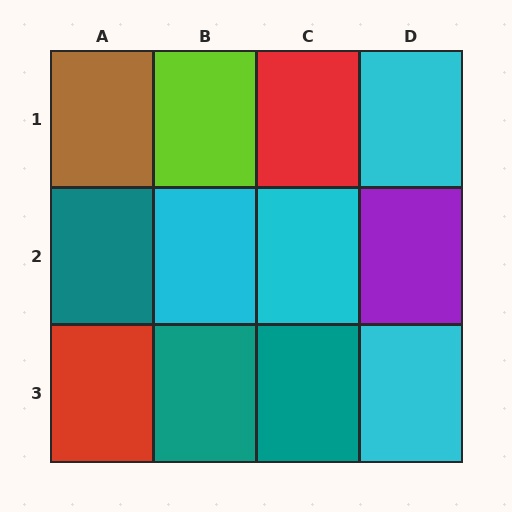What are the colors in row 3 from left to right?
Red, teal, teal, cyan.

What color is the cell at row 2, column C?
Cyan.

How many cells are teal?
3 cells are teal.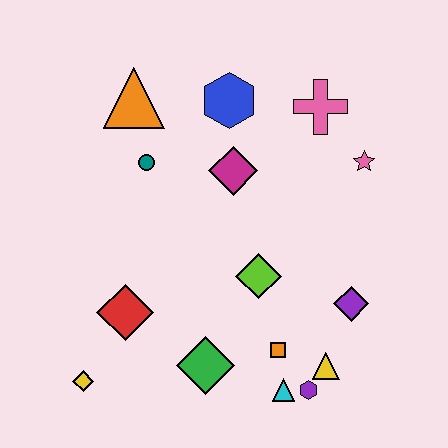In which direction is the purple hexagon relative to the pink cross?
The purple hexagon is below the pink cross.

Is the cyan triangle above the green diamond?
No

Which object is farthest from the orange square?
The orange triangle is farthest from the orange square.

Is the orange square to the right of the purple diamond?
No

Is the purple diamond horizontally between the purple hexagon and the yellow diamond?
No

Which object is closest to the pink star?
The pink cross is closest to the pink star.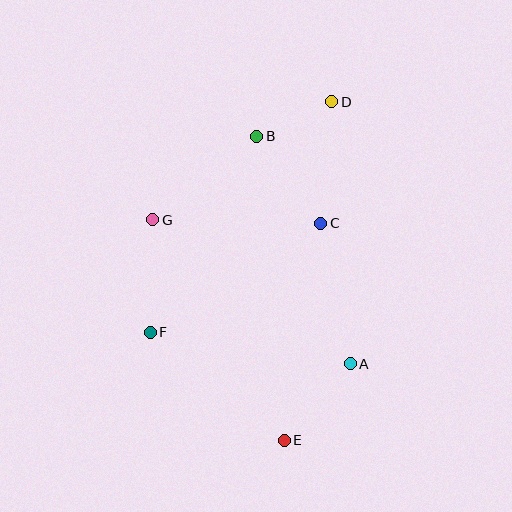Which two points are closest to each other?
Points B and D are closest to each other.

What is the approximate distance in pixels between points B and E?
The distance between B and E is approximately 306 pixels.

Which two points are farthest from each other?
Points D and E are farthest from each other.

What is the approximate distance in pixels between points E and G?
The distance between E and G is approximately 257 pixels.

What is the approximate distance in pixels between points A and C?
The distance between A and C is approximately 144 pixels.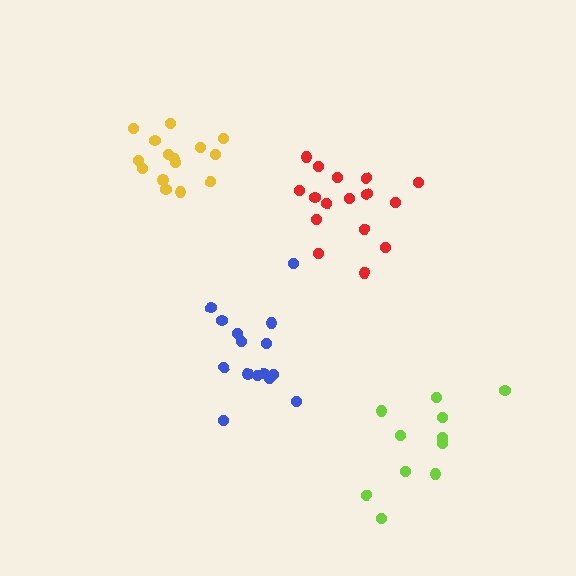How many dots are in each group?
Group 1: 12 dots, Group 2: 15 dots, Group 3: 15 dots, Group 4: 16 dots (58 total).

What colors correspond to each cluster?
The clusters are colored: lime, blue, yellow, red.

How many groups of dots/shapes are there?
There are 4 groups.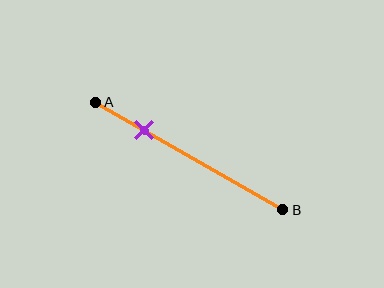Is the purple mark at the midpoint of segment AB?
No, the mark is at about 25% from A, not at the 50% midpoint.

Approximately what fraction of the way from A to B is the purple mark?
The purple mark is approximately 25% of the way from A to B.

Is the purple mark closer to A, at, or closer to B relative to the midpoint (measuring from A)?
The purple mark is closer to point A than the midpoint of segment AB.